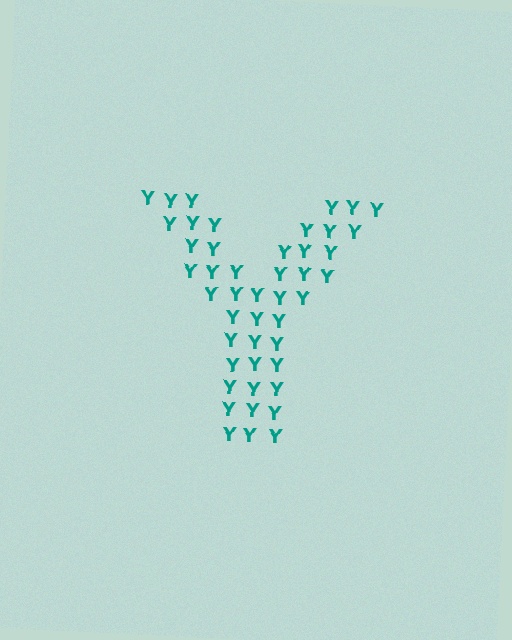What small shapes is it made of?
It is made of small letter Y's.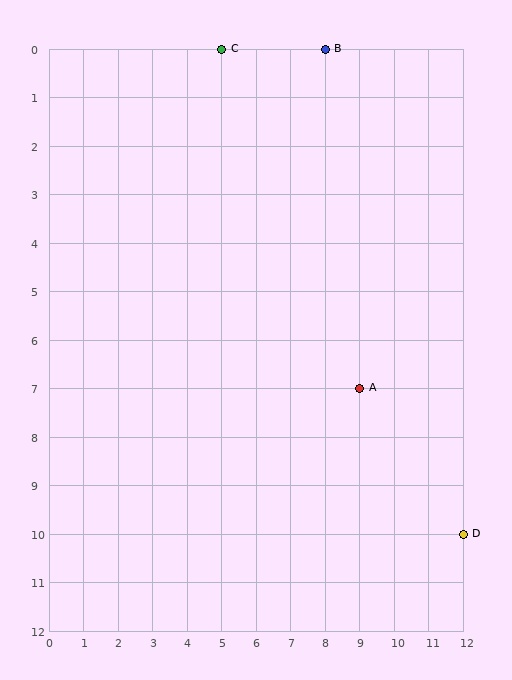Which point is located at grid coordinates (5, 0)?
Point C is at (5, 0).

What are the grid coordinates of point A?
Point A is at grid coordinates (9, 7).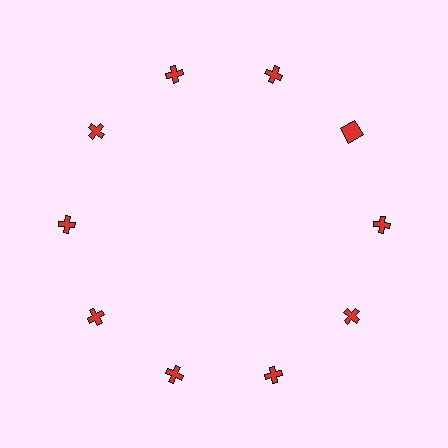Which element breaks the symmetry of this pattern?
The red square at roughly the 2 o'clock position breaks the symmetry. All other shapes are red crosses.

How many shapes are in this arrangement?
There are 10 shapes arranged in a ring pattern.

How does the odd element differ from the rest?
It has a different shape: square instead of cross.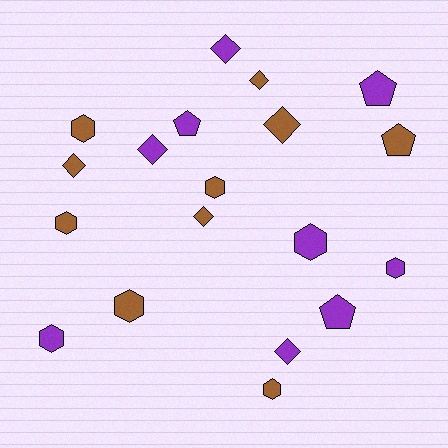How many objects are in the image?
There are 19 objects.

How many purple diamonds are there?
There are 3 purple diamonds.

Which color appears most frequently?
Brown, with 10 objects.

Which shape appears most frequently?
Hexagon, with 8 objects.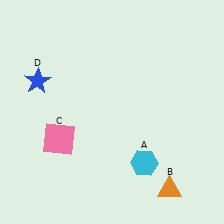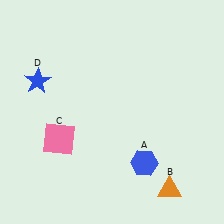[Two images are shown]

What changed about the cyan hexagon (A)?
In Image 1, A is cyan. In Image 2, it changed to blue.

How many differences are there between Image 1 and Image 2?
There is 1 difference between the two images.